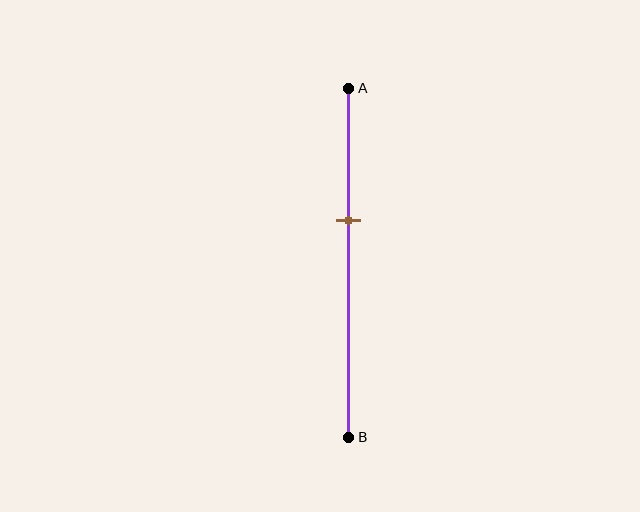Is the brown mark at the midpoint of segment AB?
No, the mark is at about 40% from A, not at the 50% midpoint.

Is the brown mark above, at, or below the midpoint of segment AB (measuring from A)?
The brown mark is above the midpoint of segment AB.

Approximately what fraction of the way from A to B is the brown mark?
The brown mark is approximately 40% of the way from A to B.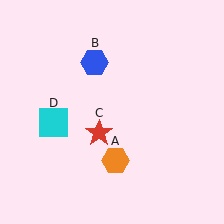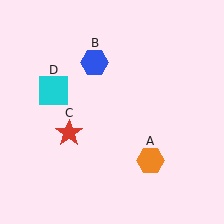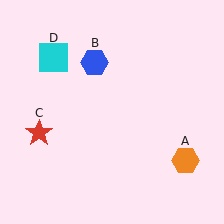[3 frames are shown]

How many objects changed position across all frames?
3 objects changed position: orange hexagon (object A), red star (object C), cyan square (object D).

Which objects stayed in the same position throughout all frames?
Blue hexagon (object B) remained stationary.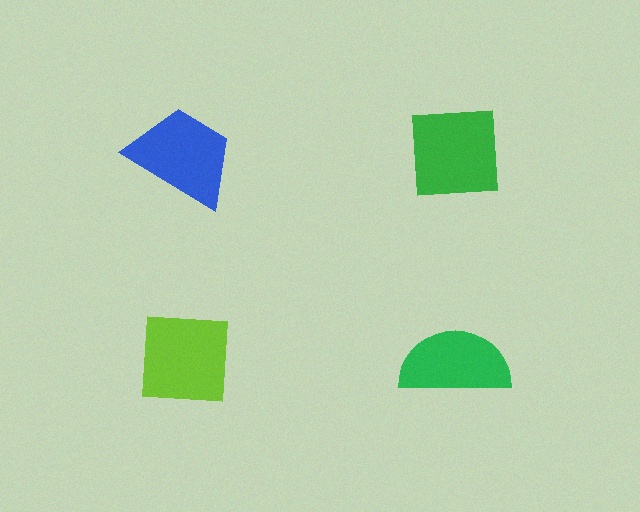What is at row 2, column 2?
A green semicircle.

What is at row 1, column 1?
A blue trapezoid.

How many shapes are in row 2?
2 shapes.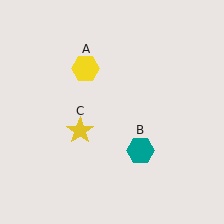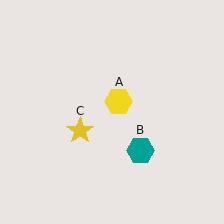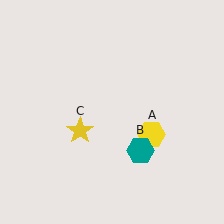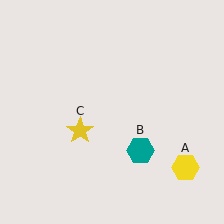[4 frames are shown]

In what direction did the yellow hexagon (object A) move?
The yellow hexagon (object A) moved down and to the right.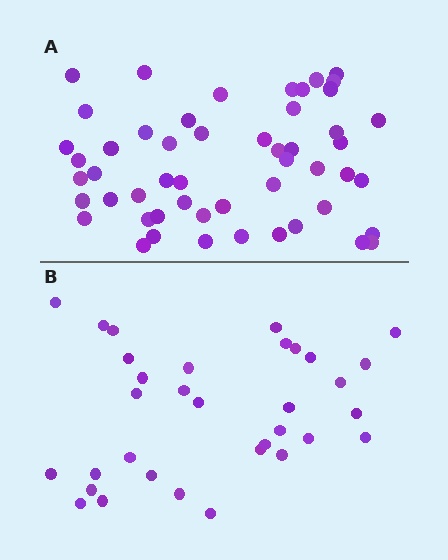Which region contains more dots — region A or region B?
Region A (the top region) has more dots.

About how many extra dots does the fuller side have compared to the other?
Region A has approximately 20 more dots than region B.